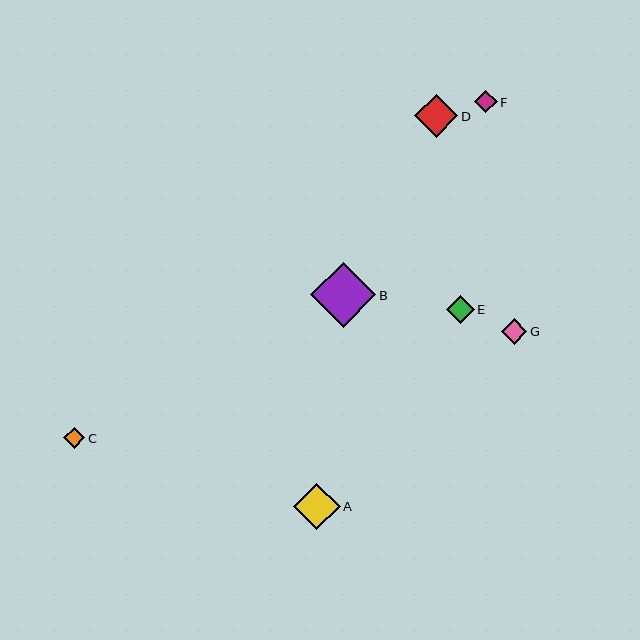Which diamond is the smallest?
Diamond C is the smallest with a size of approximately 21 pixels.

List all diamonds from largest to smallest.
From largest to smallest: B, A, D, E, G, F, C.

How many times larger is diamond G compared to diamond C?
Diamond G is approximately 1.2 times the size of diamond C.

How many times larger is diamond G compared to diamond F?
Diamond G is approximately 1.2 times the size of diamond F.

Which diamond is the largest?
Diamond B is the largest with a size of approximately 65 pixels.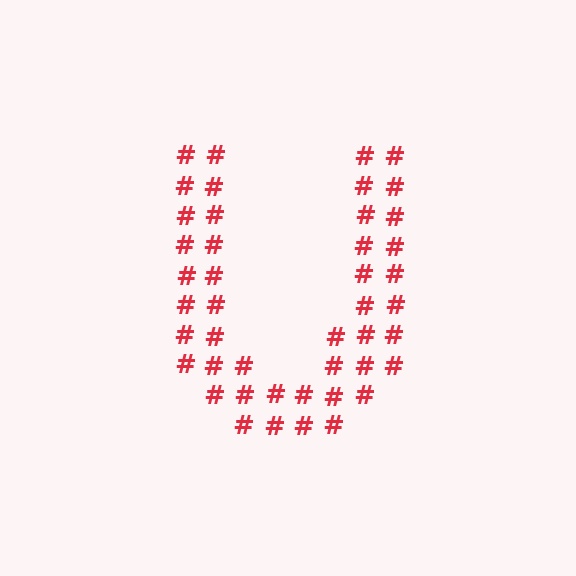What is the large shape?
The large shape is the letter U.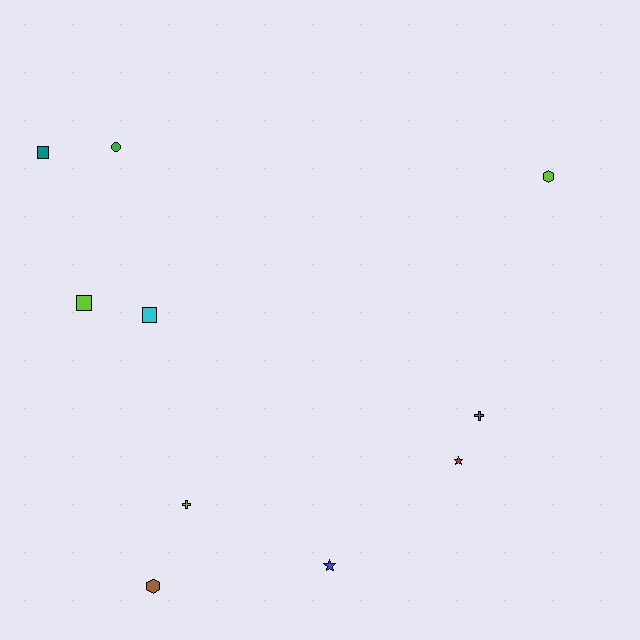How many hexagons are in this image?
There are 2 hexagons.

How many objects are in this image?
There are 10 objects.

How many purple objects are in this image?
There are no purple objects.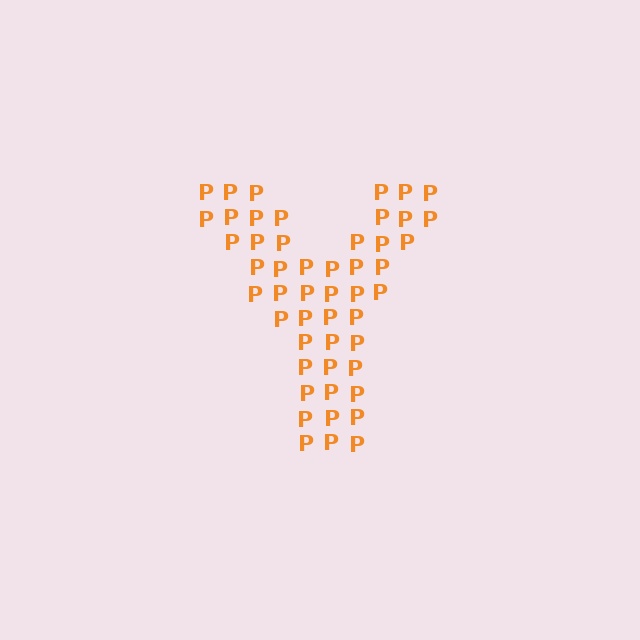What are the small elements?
The small elements are letter P's.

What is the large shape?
The large shape is the letter Y.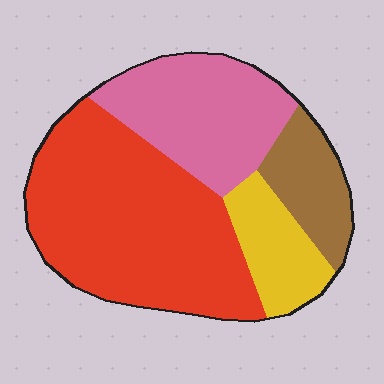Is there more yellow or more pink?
Pink.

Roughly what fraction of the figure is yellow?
Yellow covers roughly 15% of the figure.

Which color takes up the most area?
Red, at roughly 50%.